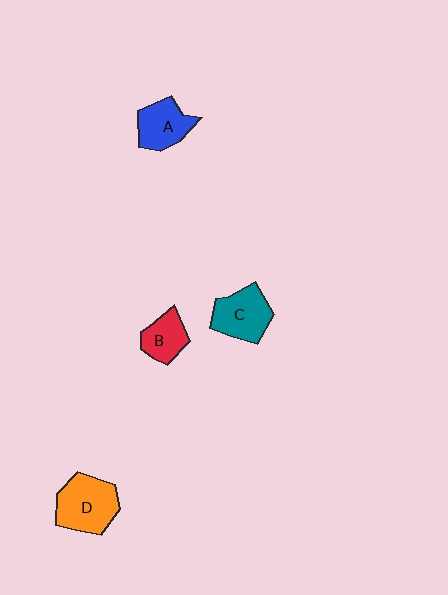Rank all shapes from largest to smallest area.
From largest to smallest: D (orange), C (teal), A (blue), B (red).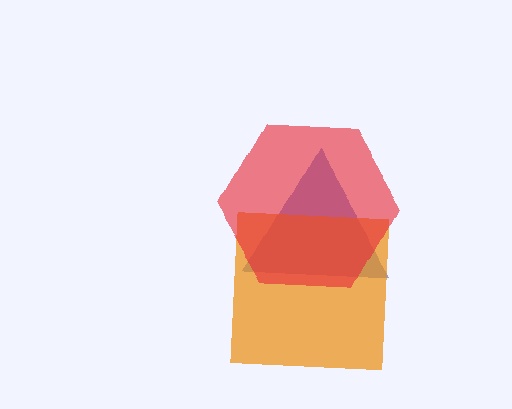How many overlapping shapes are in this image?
There are 3 overlapping shapes in the image.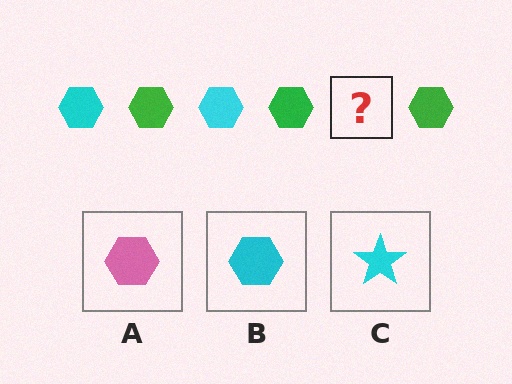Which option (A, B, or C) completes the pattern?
B.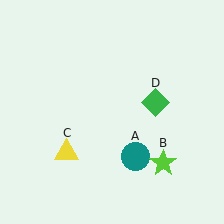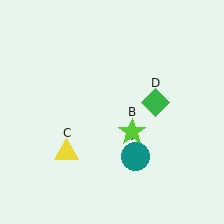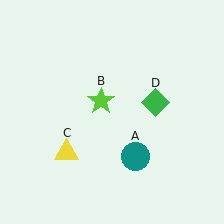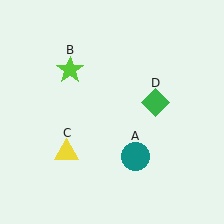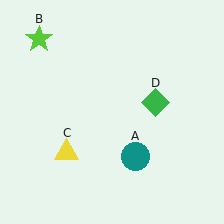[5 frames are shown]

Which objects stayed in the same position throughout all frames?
Teal circle (object A) and yellow triangle (object C) and green diamond (object D) remained stationary.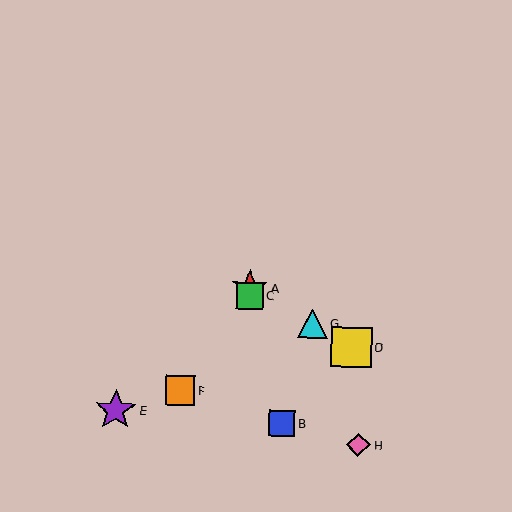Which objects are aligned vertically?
Objects A, C are aligned vertically.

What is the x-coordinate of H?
Object H is at x≈358.